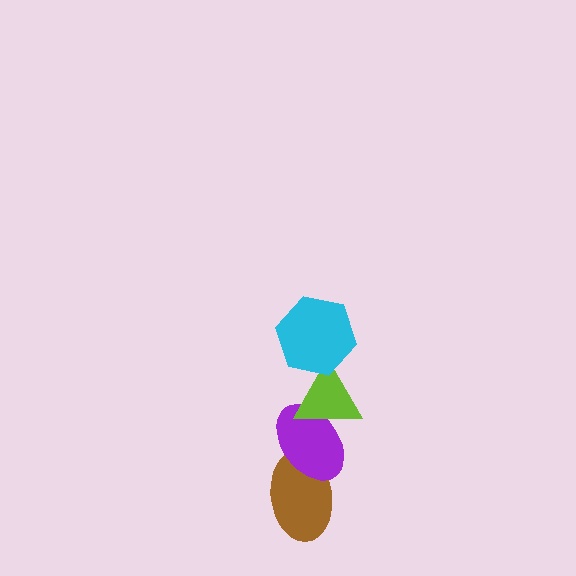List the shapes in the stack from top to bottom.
From top to bottom: the cyan hexagon, the lime triangle, the purple ellipse, the brown ellipse.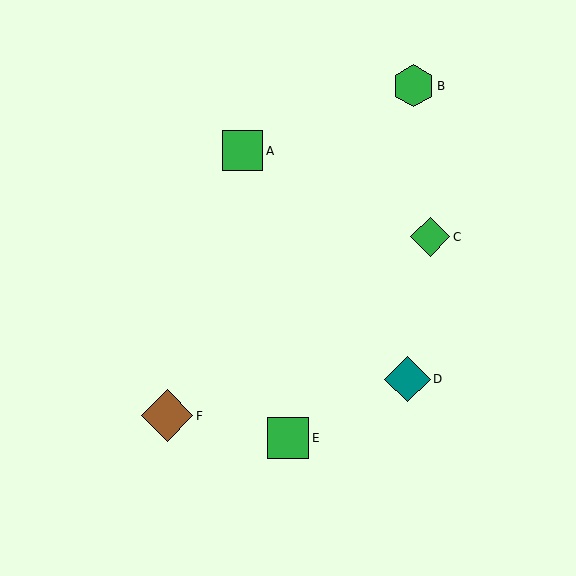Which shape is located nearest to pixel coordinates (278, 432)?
The green square (labeled E) at (288, 438) is nearest to that location.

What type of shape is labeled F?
Shape F is a brown diamond.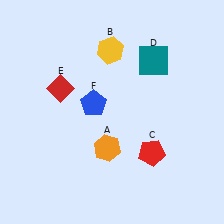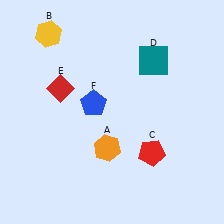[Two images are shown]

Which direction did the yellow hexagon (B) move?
The yellow hexagon (B) moved left.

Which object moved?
The yellow hexagon (B) moved left.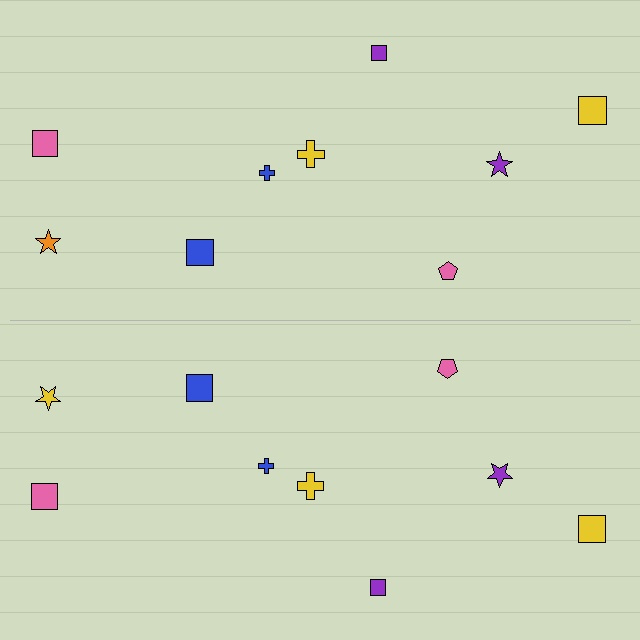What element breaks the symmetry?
The yellow star on the bottom side breaks the symmetry — its mirror counterpart is orange.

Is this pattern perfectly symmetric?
No, the pattern is not perfectly symmetric. The yellow star on the bottom side breaks the symmetry — its mirror counterpart is orange.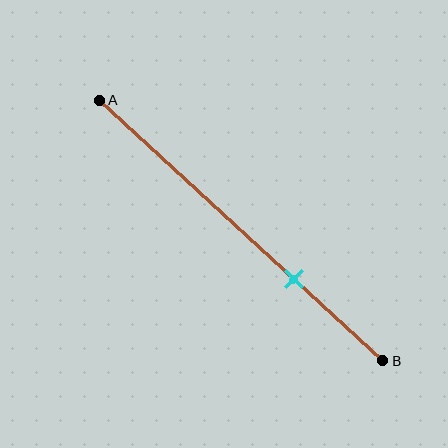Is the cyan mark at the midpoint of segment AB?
No, the mark is at about 70% from A, not at the 50% midpoint.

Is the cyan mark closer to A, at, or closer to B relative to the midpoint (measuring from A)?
The cyan mark is closer to point B than the midpoint of segment AB.